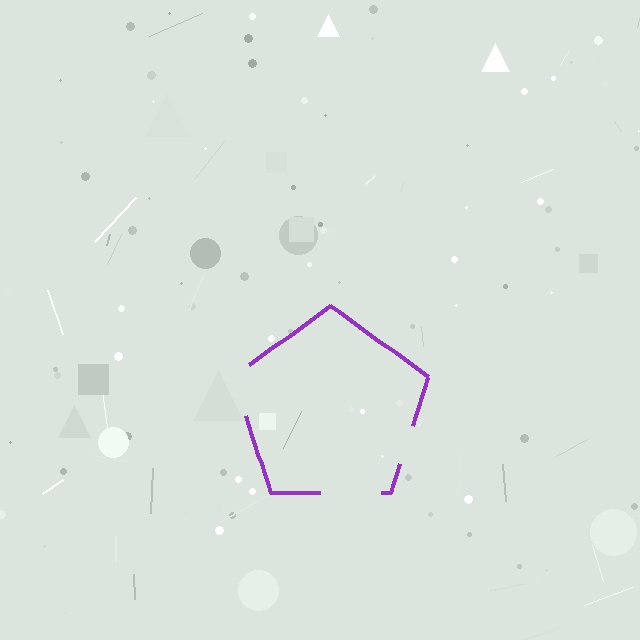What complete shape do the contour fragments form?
The contour fragments form a pentagon.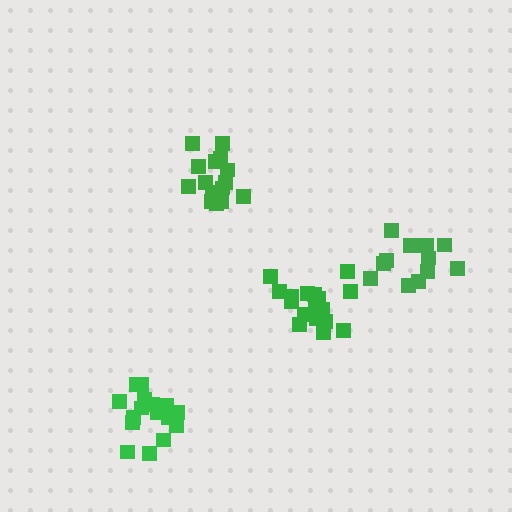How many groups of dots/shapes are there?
There are 4 groups.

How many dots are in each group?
Group 1: 18 dots, Group 2: 18 dots, Group 3: 17 dots, Group 4: 13 dots (66 total).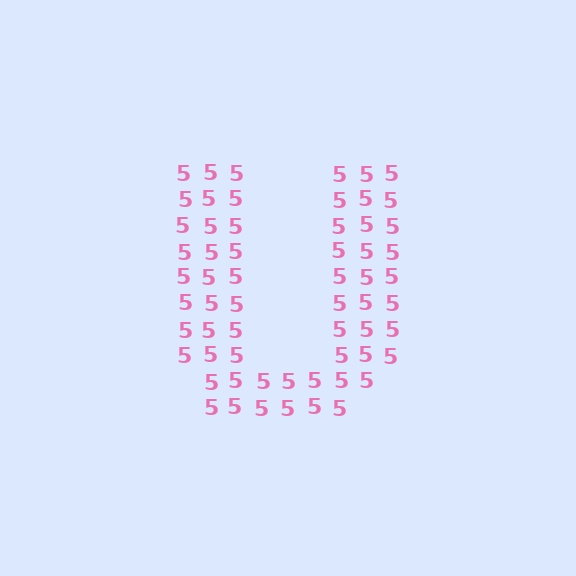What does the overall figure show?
The overall figure shows the letter U.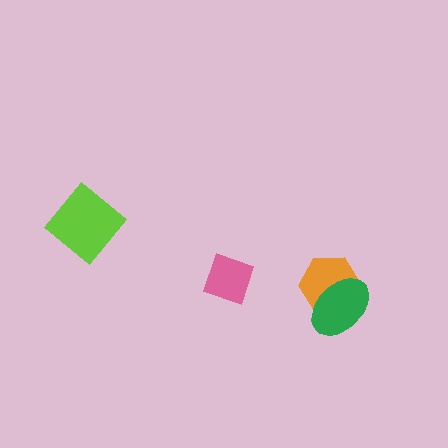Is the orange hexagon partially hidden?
Yes, it is partially covered by another shape.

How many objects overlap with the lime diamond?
0 objects overlap with the lime diamond.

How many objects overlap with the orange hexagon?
1 object overlaps with the orange hexagon.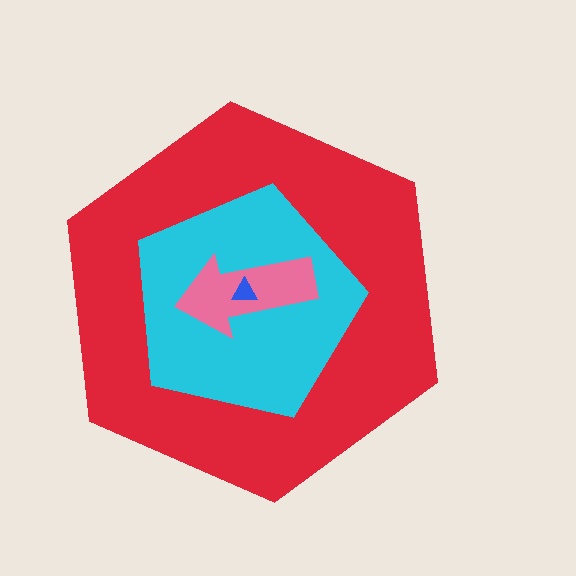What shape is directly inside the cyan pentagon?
The pink arrow.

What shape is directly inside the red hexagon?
The cyan pentagon.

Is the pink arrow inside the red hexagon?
Yes.